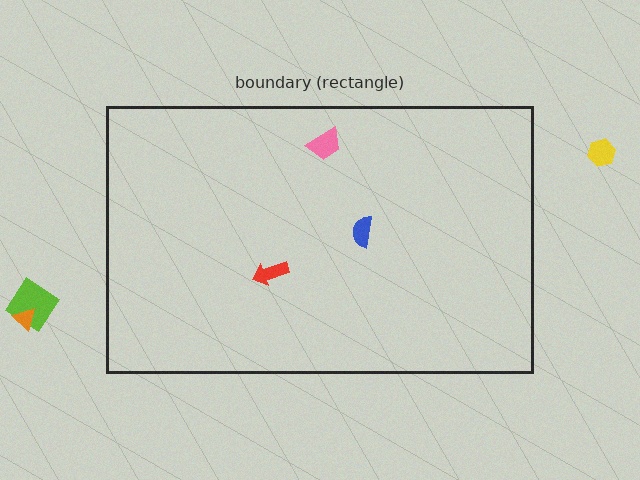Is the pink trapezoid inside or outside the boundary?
Inside.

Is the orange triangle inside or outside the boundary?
Outside.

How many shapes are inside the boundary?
3 inside, 3 outside.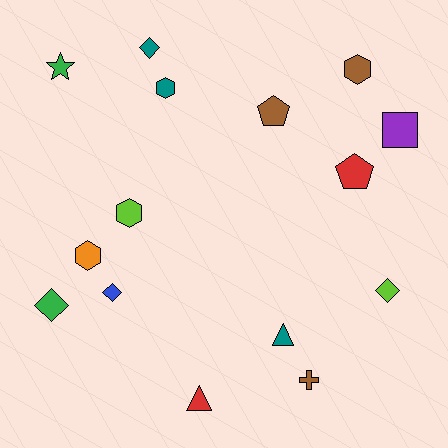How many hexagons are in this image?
There are 4 hexagons.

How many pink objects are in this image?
There are no pink objects.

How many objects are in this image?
There are 15 objects.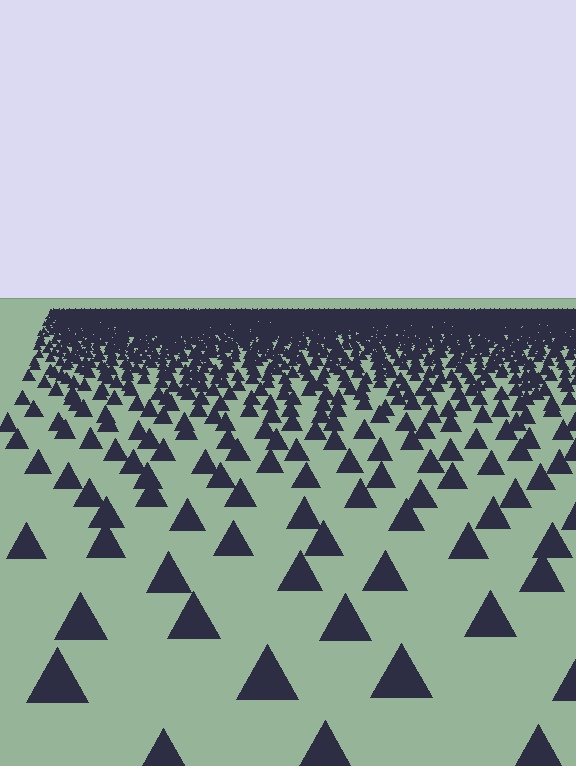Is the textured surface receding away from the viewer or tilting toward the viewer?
The surface is receding away from the viewer. Texture elements get smaller and denser toward the top.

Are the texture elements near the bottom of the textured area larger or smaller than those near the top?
Larger. Near the bottom, elements are closer to the viewer and appear at a bigger on-screen size.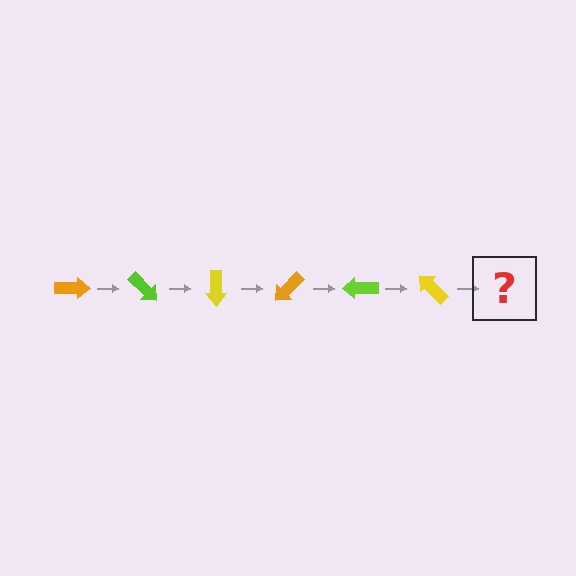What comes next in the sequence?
The next element should be an orange arrow, rotated 270 degrees from the start.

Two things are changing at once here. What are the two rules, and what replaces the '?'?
The two rules are that it rotates 45 degrees each step and the color cycles through orange, lime, and yellow. The '?' should be an orange arrow, rotated 270 degrees from the start.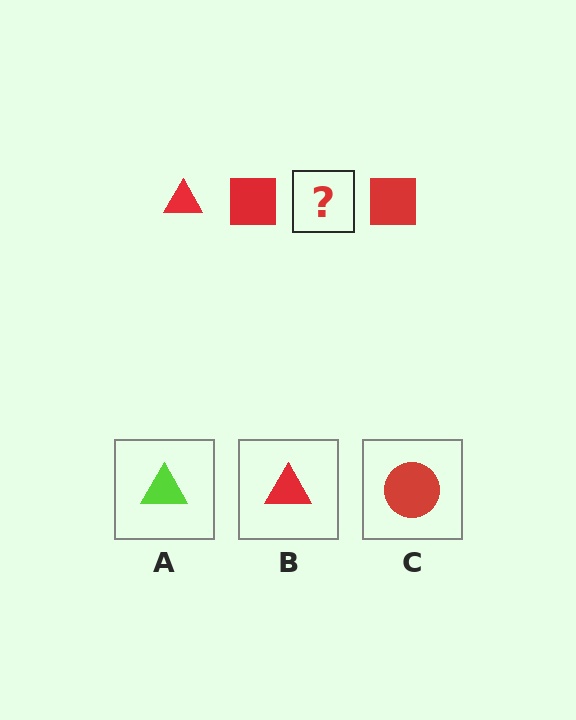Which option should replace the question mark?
Option B.